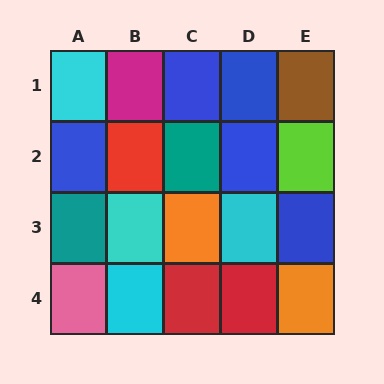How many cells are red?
3 cells are red.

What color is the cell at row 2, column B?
Red.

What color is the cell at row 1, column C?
Blue.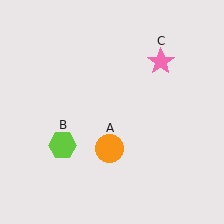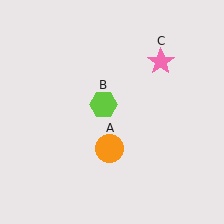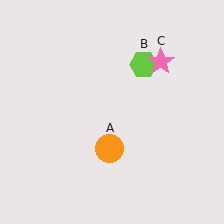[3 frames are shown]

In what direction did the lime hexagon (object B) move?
The lime hexagon (object B) moved up and to the right.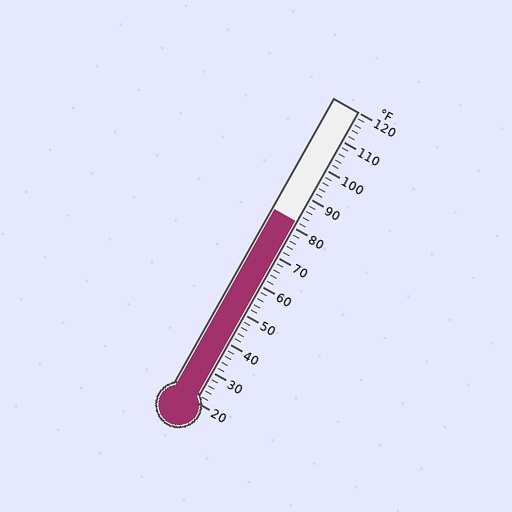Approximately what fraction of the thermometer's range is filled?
The thermometer is filled to approximately 60% of its range.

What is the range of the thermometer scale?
The thermometer scale ranges from 20°F to 120°F.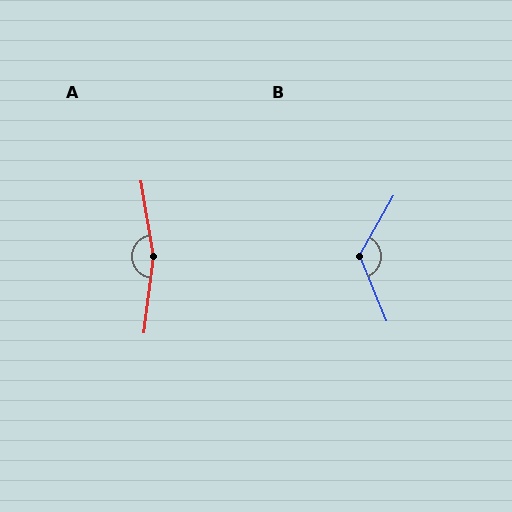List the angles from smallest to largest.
B (128°), A (164°).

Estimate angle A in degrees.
Approximately 164 degrees.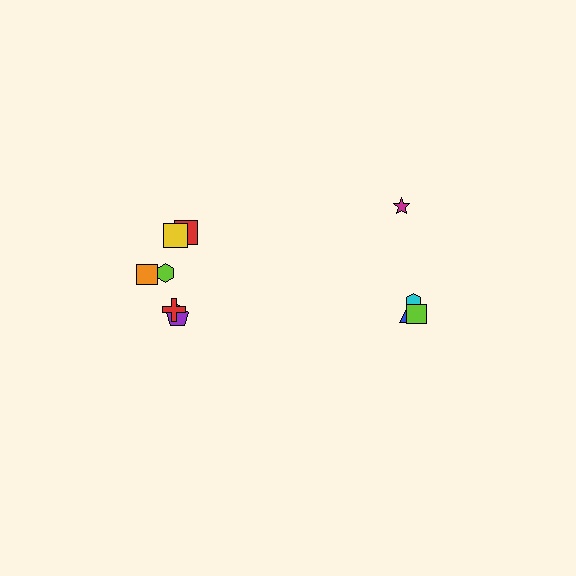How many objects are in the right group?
There are 4 objects.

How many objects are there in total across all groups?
There are 10 objects.